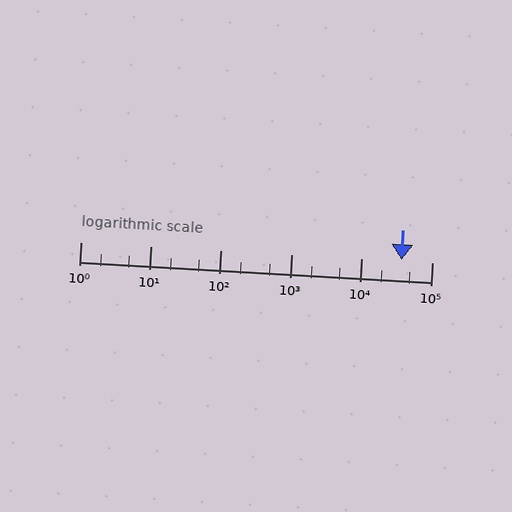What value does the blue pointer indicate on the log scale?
The pointer indicates approximately 37000.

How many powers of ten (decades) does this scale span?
The scale spans 5 decades, from 1 to 100000.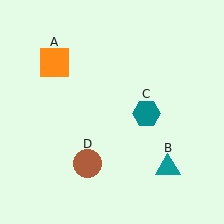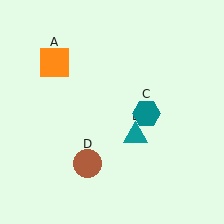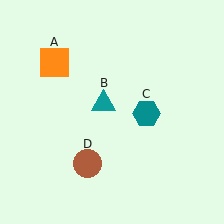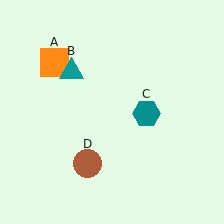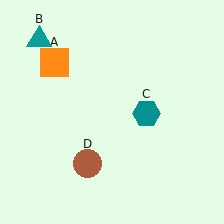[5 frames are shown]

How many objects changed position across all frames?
1 object changed position: teal triangle (object B).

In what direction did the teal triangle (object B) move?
The teal triangle (object B) moved up and to the left.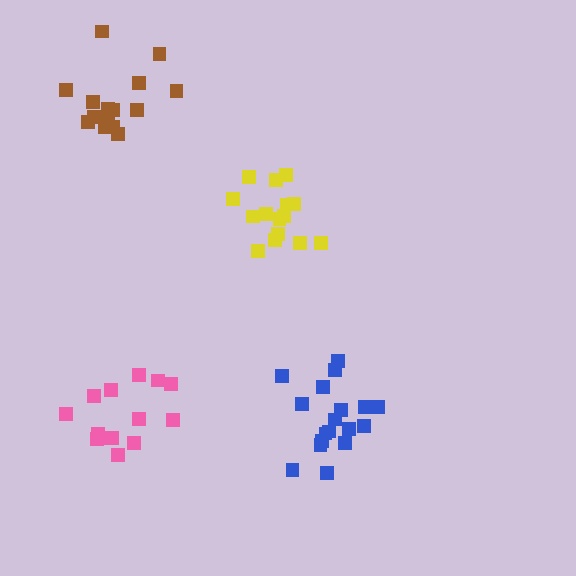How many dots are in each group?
Group 1: 15 dots, Group 2: 18 dots, Group 3: 15 dots, Group 4: 14 dots (62 total).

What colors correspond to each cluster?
The clusters are colored: brown, blue, yellow, pink.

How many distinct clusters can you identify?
There are 4 distinct clusters.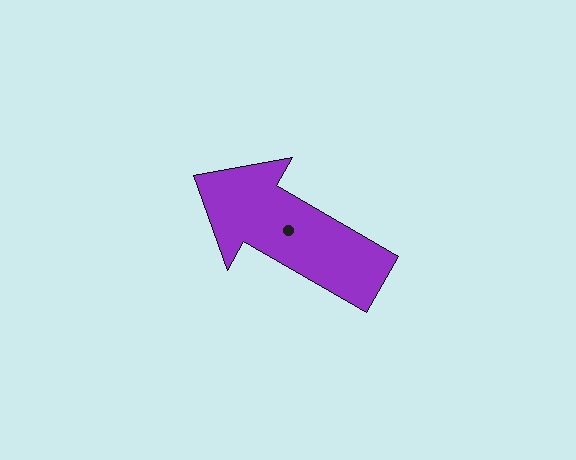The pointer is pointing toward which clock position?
Roughly 10 o'clock.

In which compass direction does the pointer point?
Northwest.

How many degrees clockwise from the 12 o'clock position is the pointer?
Approximately 300 degrees.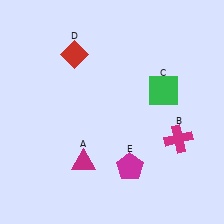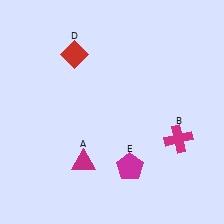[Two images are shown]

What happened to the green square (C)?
The green square (C) was removed in Image 2. It was in the top-right area of Image 1.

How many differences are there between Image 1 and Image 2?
There is 1 difference between the two images.